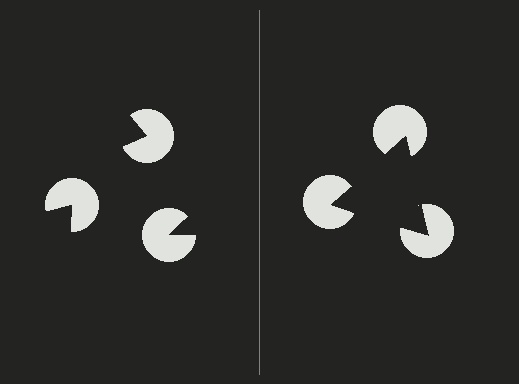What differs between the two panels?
The pac-man discs are positioned identically on both sides; only the wedge orientations differ. On the right they align to a triangle; on the left they are misaligned.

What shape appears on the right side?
An illusory triangle.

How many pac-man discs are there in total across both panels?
6 — 3 on each side.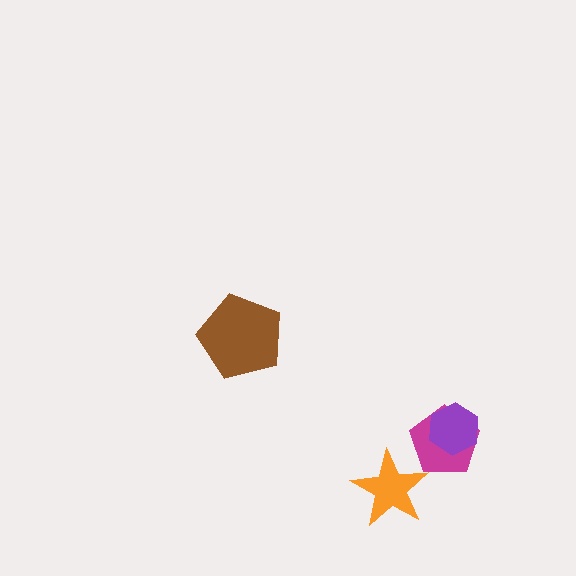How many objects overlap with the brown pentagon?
0 objects overlap with the brown pentagon.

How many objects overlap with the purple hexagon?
1 object overlaps with the purple hexagon.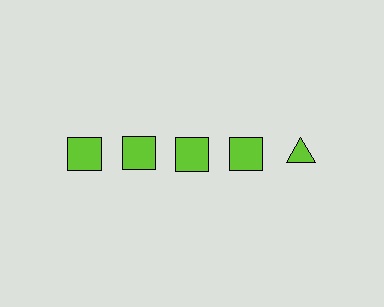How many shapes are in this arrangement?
There are 5 shapes arranged in a grid pattern.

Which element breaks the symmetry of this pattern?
The lime triangle in the top row, rightmost column breaks the symmetry. All other shapes are lime squares.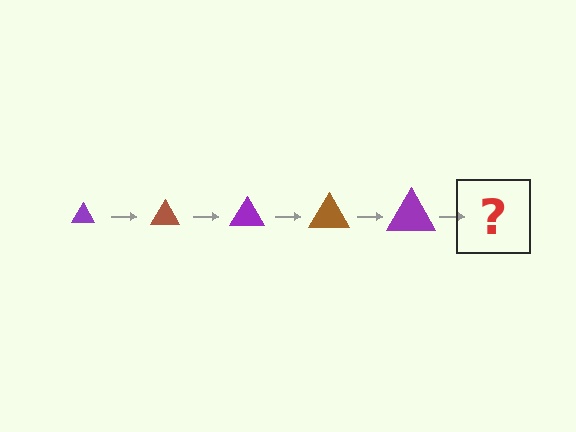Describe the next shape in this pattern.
It should be a brown triangle, larger than the previous one.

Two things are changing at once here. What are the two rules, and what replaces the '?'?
The two rules are that the triangle grows larger each step and the color cycles through purple and brown. The '?' should be a brown triangle, larger than the previous one.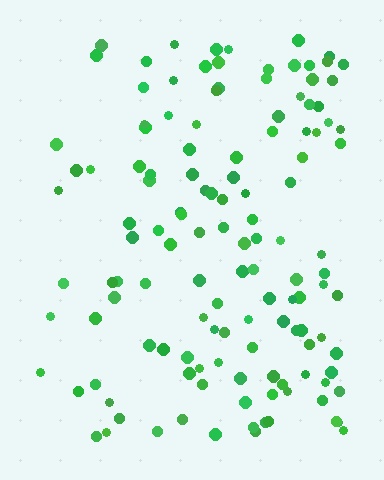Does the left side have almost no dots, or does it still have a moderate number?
Still a moderate number, just noticeably fewer than the right.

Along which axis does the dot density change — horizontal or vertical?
Horizontal.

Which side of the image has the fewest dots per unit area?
The left.